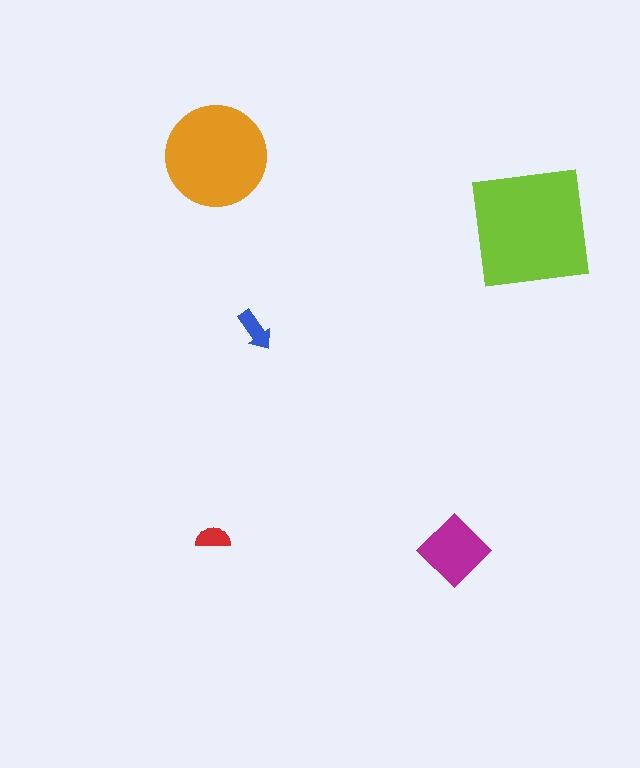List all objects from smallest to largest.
The red semicircle, the blue arrow, the magenta diamond, the orange circle, the lime square.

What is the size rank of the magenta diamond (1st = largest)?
3rd.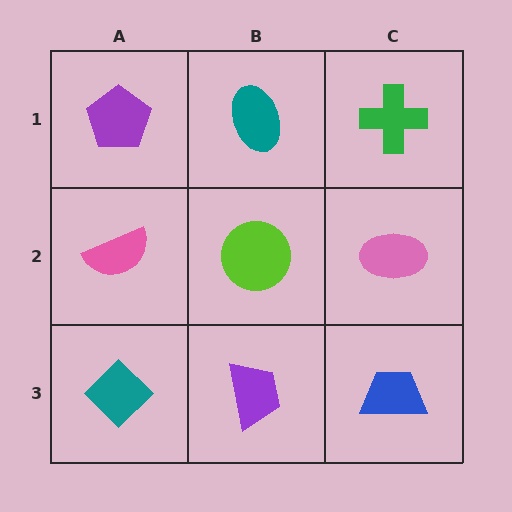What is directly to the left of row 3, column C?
A purple trapezoid.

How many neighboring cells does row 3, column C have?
2.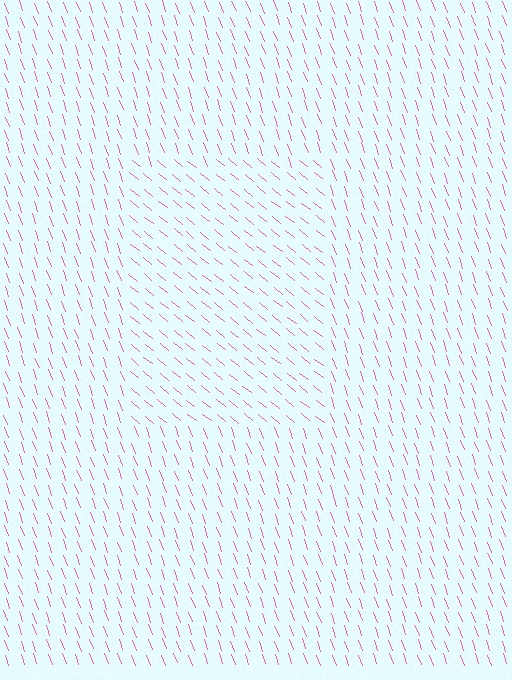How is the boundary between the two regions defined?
The boundary is defined purely by a change in line orientation (approximately 31 degrees difference). All lines are the same color and thickness.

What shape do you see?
I see a rectangle.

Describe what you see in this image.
The image is filled with small pink line segments. A rectangle region in the image has lines oriented differently from the surrounding lines, creating a visible texture boundary.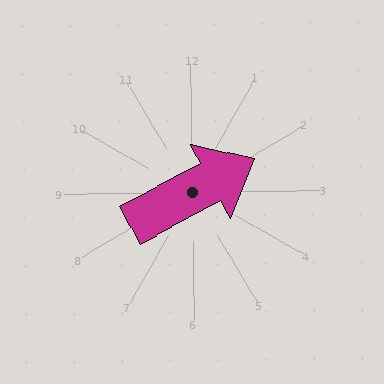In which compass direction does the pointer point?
Northeast.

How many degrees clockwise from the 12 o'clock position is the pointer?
Approximately 62 degrees.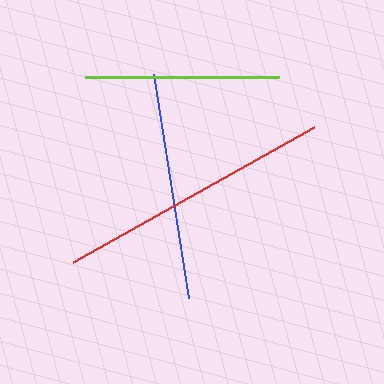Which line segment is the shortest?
The lime line is the shortest at approximately 194 pixels.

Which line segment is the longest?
The red line is the longest at approximately 277 pixels.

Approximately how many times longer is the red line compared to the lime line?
The red line is approximately 1.4 times the length of the lime line.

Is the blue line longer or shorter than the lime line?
The blue line is longer than the lime line.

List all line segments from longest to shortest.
From longest to shortest: red, blue, lime.